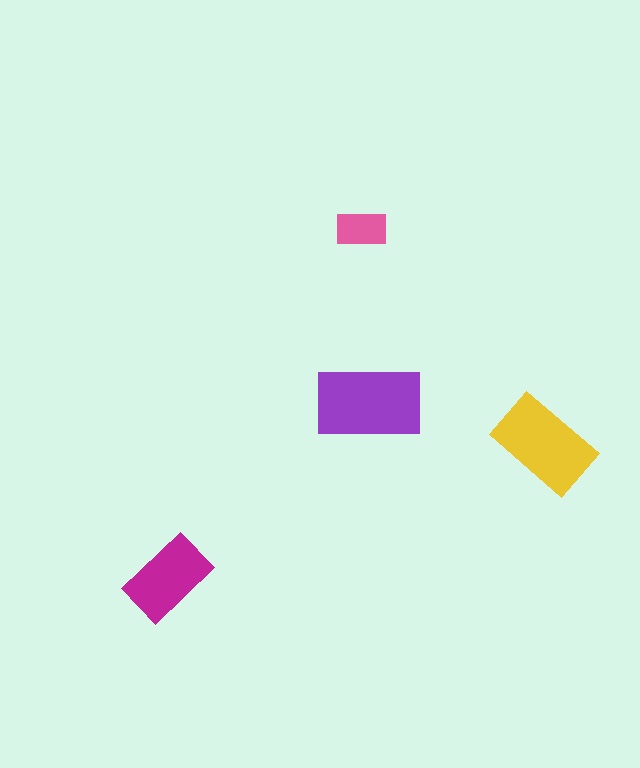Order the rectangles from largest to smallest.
the purple one, the yellow one, the magenta one, the pink one.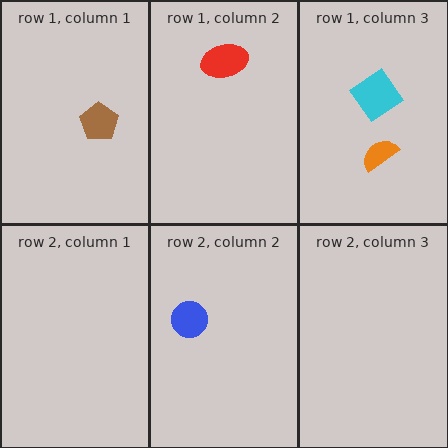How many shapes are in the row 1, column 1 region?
1.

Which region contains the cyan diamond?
The row 1, column 3 region.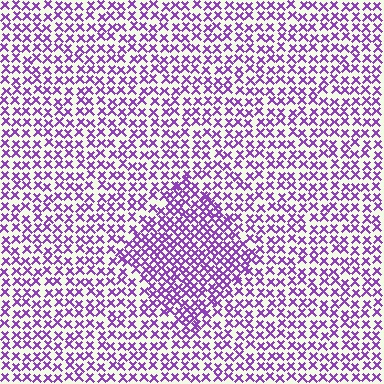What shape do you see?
I see a diamond.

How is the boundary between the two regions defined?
The boundary is defined by a change in element density (approximately 1.6x ratio). All elements are the same color, size, and shape.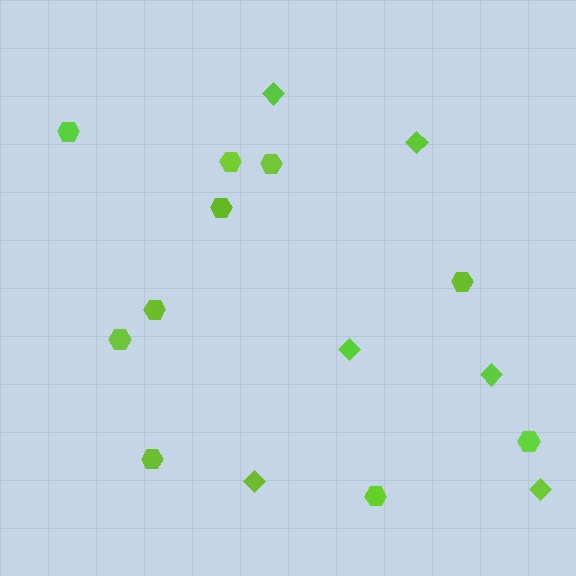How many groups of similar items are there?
There are 2 groups: one group of hexagons (10) and one group of diamonds (6).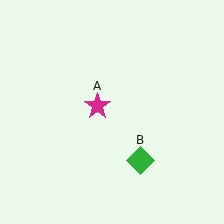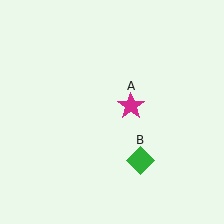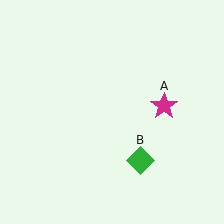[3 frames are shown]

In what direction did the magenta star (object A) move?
The magenta star (object A) moved right.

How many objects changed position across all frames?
1 object changed position: magenta star (object A).